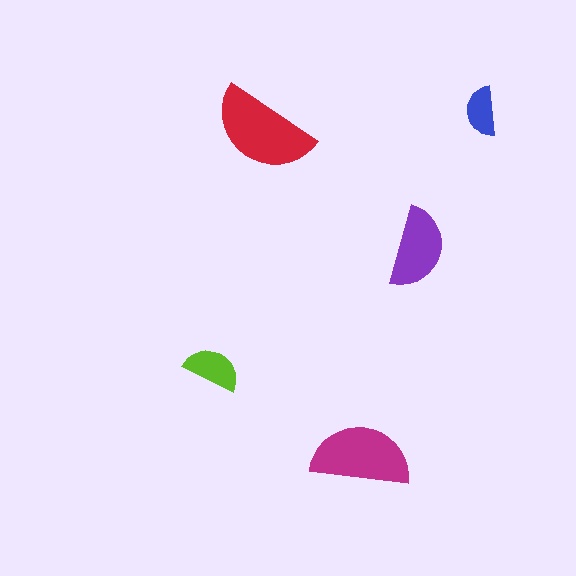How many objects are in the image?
There are 5 objects in the image.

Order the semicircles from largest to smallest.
the red one, the magenta one, the purple one, the lime one, the blue one.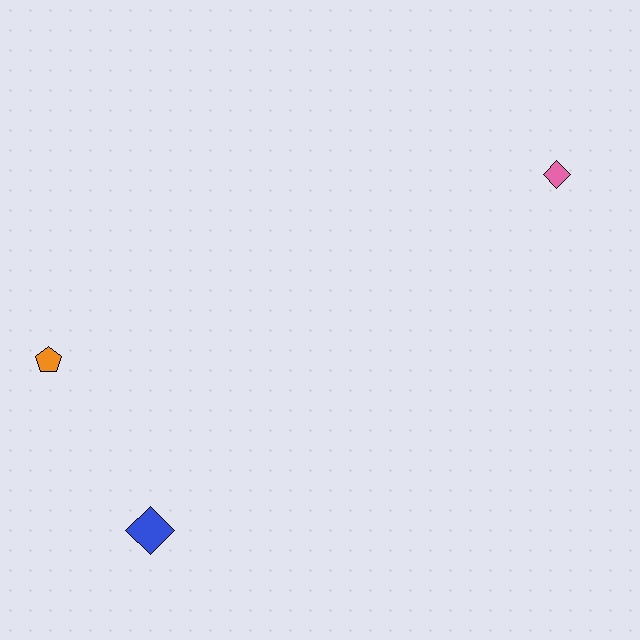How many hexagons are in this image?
There are no hexagons.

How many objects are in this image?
There are 3 objects.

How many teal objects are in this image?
There are no teal objects.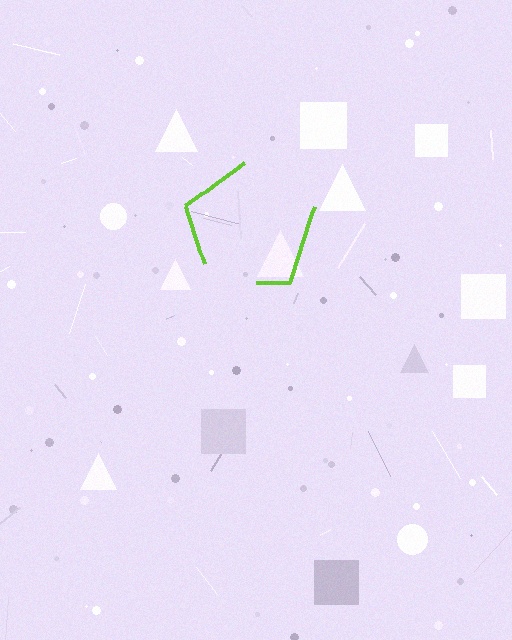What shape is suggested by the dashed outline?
The dashed outline suggests a pentagon.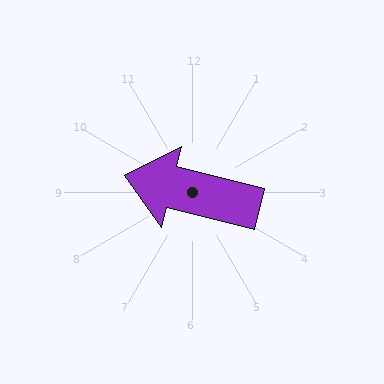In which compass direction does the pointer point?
West.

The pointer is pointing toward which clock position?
Roughly 9 o'clock.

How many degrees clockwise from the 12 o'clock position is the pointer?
Approximately 284 degrees.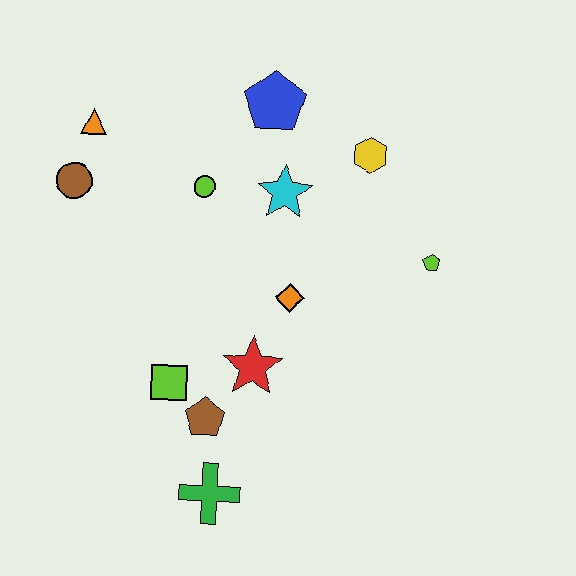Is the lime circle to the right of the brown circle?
Yes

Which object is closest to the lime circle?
The cyan star is closest to the lime circle.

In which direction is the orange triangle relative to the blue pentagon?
The orange triangle is to the left of the blue pentagon.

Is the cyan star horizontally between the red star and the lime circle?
No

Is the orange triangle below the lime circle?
No